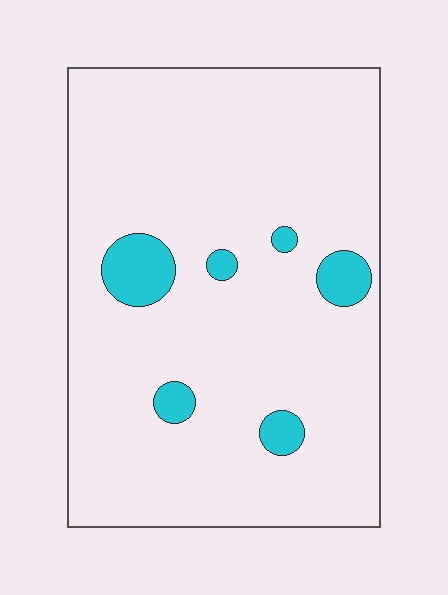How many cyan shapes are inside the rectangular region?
6.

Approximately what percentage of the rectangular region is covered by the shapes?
Approximately 10%.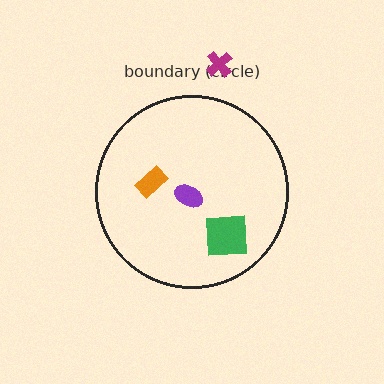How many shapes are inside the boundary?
3 inside, 1 outside.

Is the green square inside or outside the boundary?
Inside.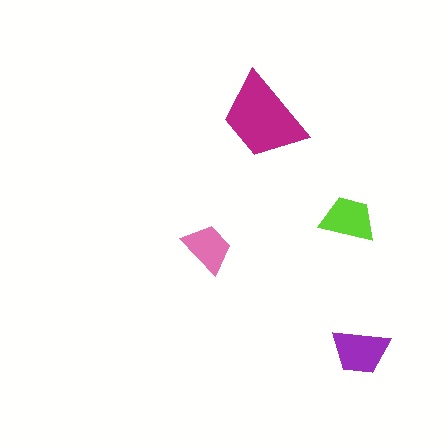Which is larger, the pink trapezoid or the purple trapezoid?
The purple one.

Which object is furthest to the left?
The pink trapezoid is leftmost.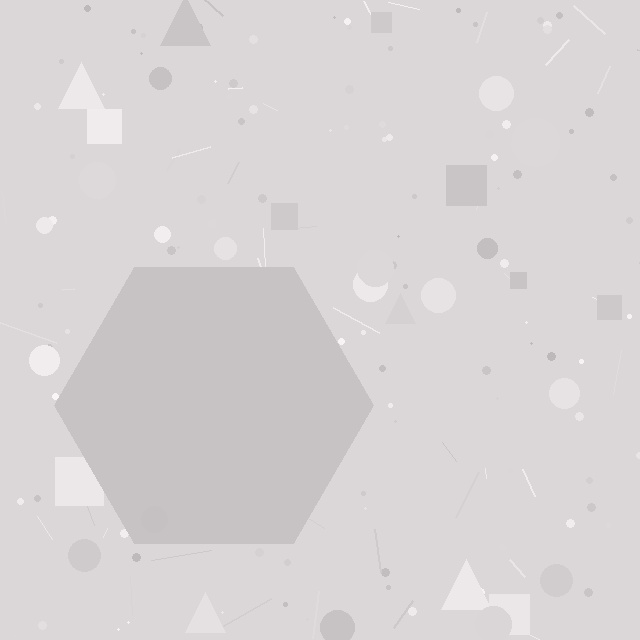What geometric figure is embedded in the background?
A hexagon is embedded in the background.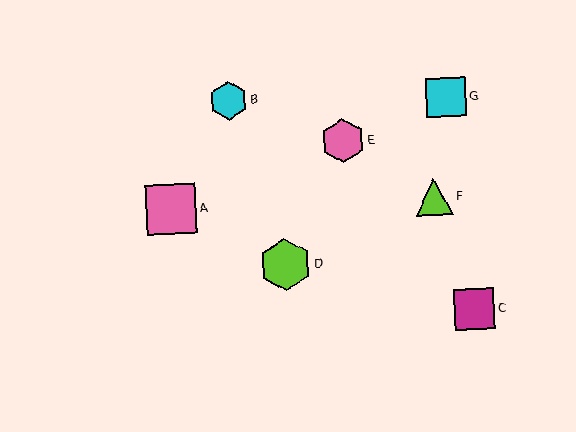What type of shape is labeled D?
Shape D is a lime hexagon.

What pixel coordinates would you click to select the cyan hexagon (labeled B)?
Click at (229, 101) to select the cyan hexagon B.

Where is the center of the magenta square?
The center of the magenta square is at (474, 309).